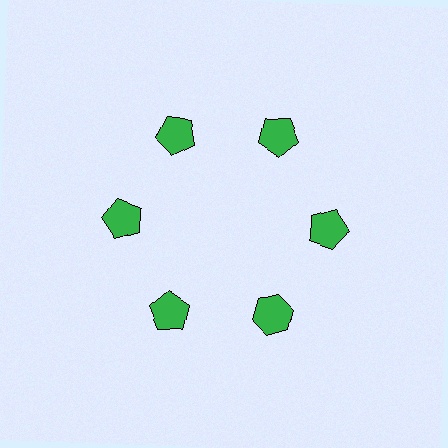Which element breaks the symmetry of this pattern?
The green hexagon at roughly the 5 o'clock position breaks the symmetry. All other shapes are green pentagons.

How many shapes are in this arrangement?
There are 6 shapes arranged in a ring pattern.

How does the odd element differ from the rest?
It has a different shape: hexagon instead of pentagon.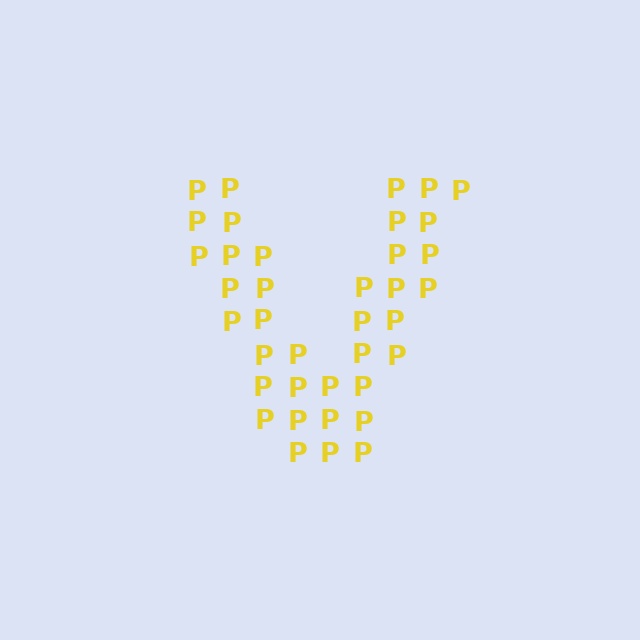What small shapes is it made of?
It is made of small letter P's.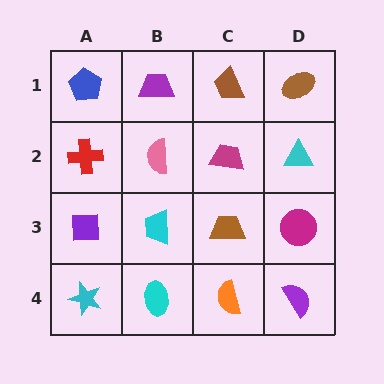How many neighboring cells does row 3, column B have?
4.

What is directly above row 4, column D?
A magenta circle.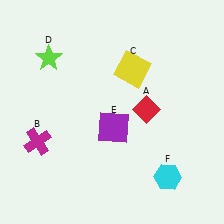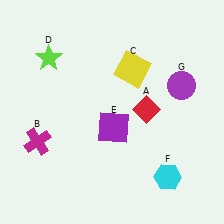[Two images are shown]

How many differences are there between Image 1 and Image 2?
There is 1 difference between the two images.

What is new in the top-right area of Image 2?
A purple circle (G) was added in the top-right area of Image 2.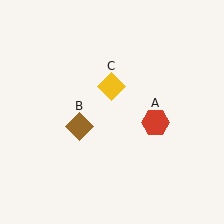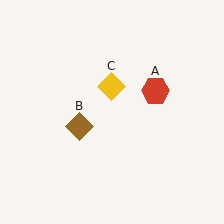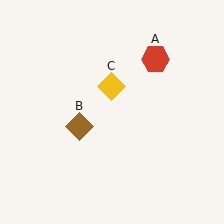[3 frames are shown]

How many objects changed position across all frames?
1 object changed position: red hexagon (object A).